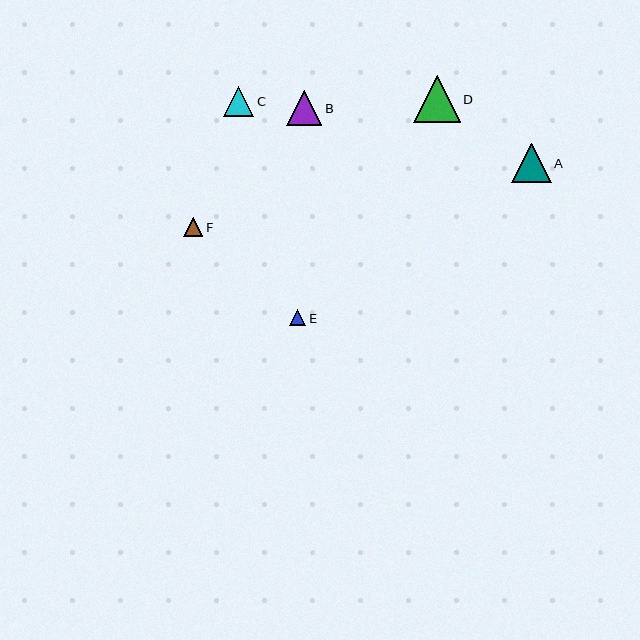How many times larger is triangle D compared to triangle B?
Triangle D is approximately 1.3 times the size of triangle B.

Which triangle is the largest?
Triangle D is the largest with a size of approximately 46 pixels.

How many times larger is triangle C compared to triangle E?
Triangle C is approximately 1.9 times the size of triangle E.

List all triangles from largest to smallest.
From largest to smallest: D, A, B, C, F, E.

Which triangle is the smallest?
Triangle E is the smallest with a size of approximately 16 pixels.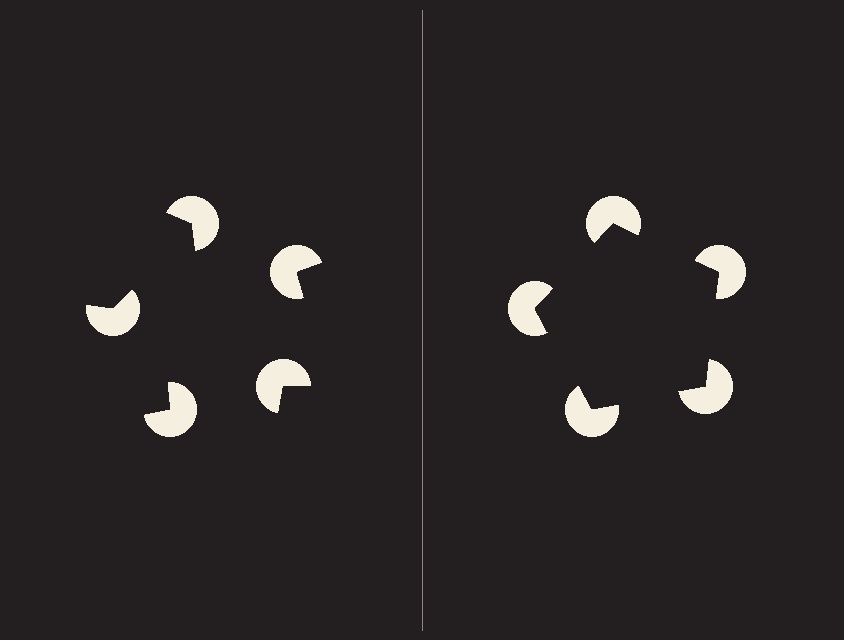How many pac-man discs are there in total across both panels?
10 — 5 on each side.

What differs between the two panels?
The pac-man discs are positioned identically on both sides; only the wedge orientations differ. On the right they align to a pentagon; on the left they are misaligned.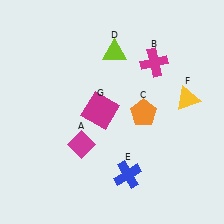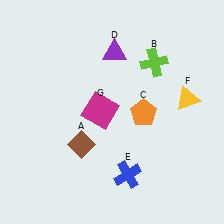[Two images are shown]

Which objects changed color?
A changed from magenta to brown. B changed from magenta to lime. D changed from lime to purple.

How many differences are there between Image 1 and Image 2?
There are 3 differences between the two images.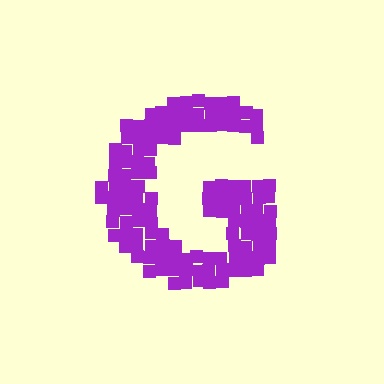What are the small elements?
The small elements are squares.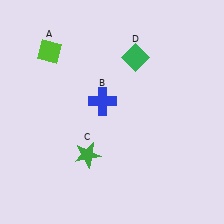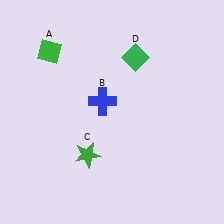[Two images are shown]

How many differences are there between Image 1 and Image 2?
There is 1 difference between the two images.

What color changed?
The diamond (A) changed from lime in Image 1 to green in Image 2.